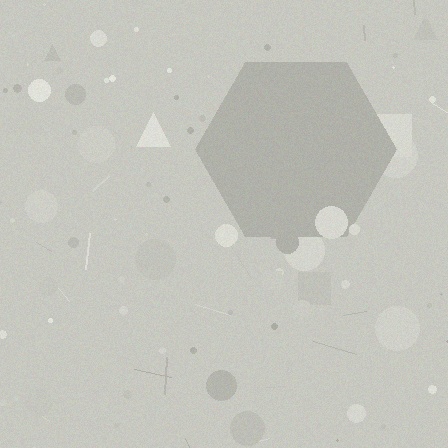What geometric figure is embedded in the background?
A hexagon is embedded in the background.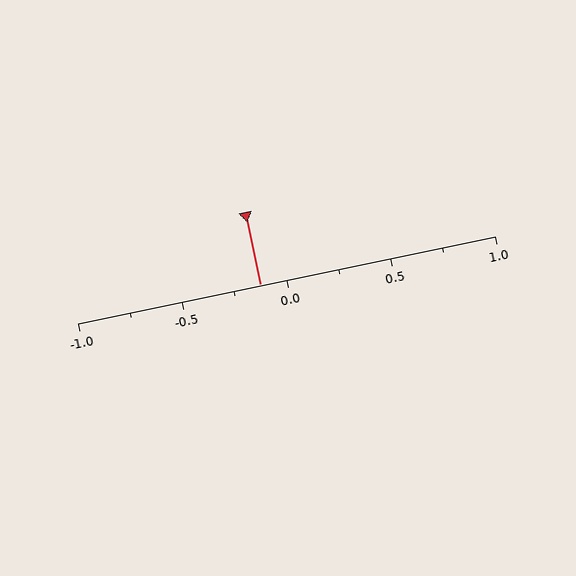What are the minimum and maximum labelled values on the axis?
The axis runs from -1.0 to 1.0.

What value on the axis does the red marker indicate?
The marker indicates approximately -0.12.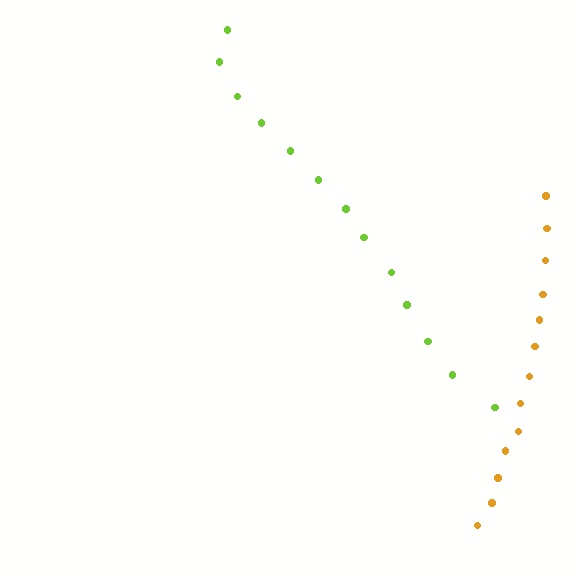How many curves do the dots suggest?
There are 2 distinct paths.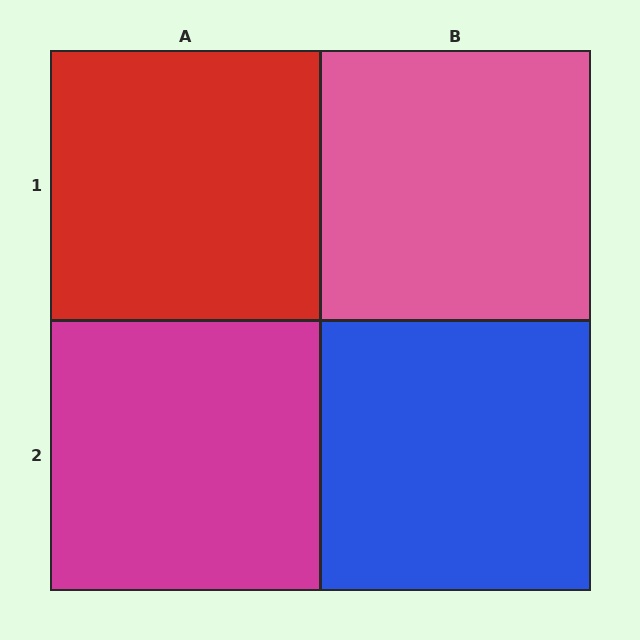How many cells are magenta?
1 cell is magenta.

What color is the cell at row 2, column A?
Magenta.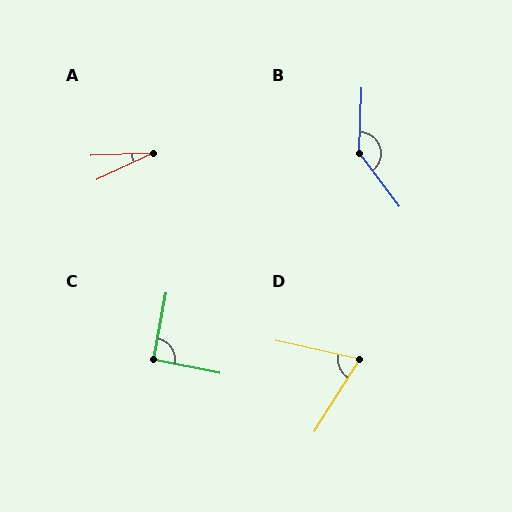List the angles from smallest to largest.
A (23°), D (70°), C (90°), B (141°).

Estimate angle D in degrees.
Approximately 70 degrees.